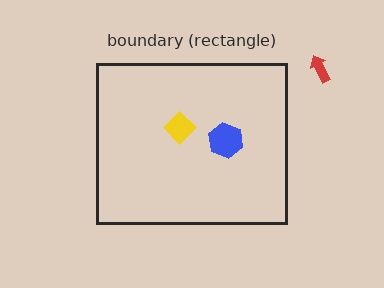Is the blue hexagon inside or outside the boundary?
Inside.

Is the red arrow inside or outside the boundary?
Outside.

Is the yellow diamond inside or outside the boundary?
Inside.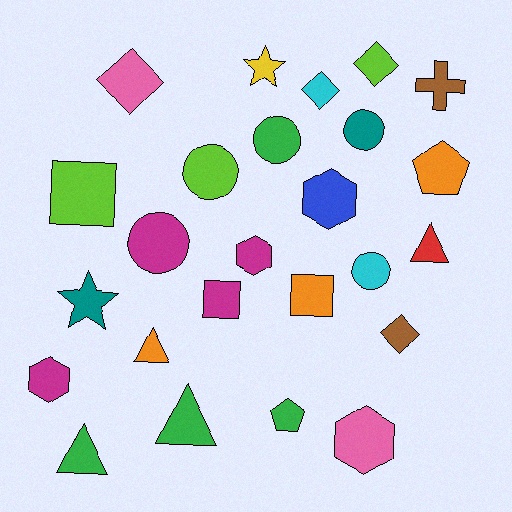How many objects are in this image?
There are 25 objects.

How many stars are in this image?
There are 2 stars.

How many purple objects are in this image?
There are no purple objects.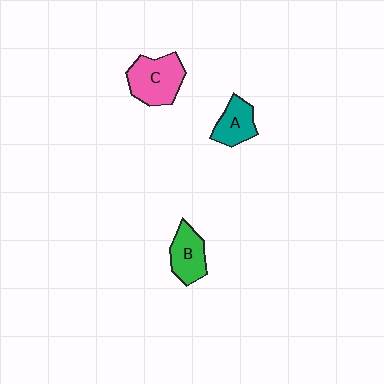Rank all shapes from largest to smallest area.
From largest to smallest: C (pink), B (green), A (teal).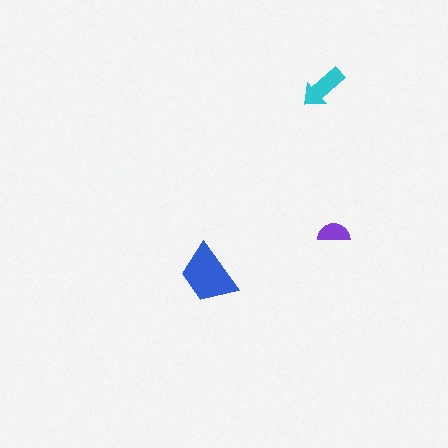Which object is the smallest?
The purple semicircle.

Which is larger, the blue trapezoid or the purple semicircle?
The blue trapezoid.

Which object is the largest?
The blue trapezoid.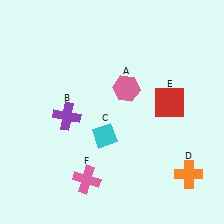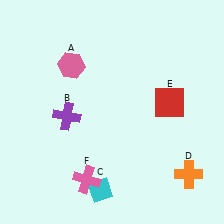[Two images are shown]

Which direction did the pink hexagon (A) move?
The pink hexagon (A) moved left.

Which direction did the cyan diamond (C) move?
The cyan diamond (C) moved down.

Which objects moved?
The objects that moved are: the pink hexagon (A), the cyan diamond (C).